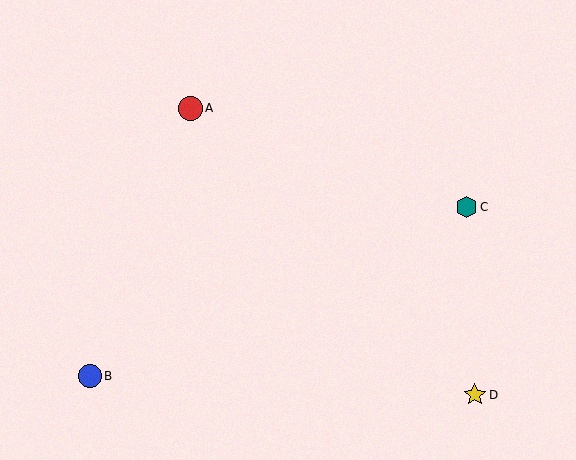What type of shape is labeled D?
Shape D is a yellow star.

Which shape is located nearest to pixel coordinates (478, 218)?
The teal hexagon (labeled C) at (466, 207) is nearest to that location.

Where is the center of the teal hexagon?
The center of the teal hexagon is at (466, 207).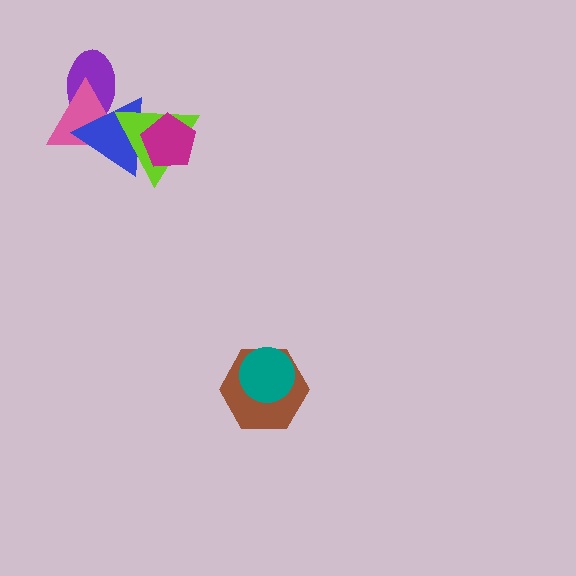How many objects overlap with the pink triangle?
3 objects overlap with the pink triangle.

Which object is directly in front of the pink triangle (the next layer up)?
The blue triangle is directly in front of the pink triangle.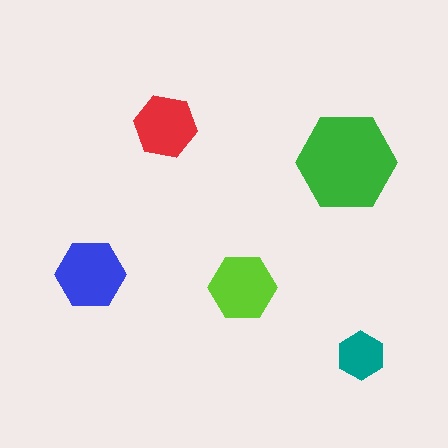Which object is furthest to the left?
The blue hexagon is leftmost.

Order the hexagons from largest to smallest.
the green one, the blue one, the lime one, the red one, the teal one.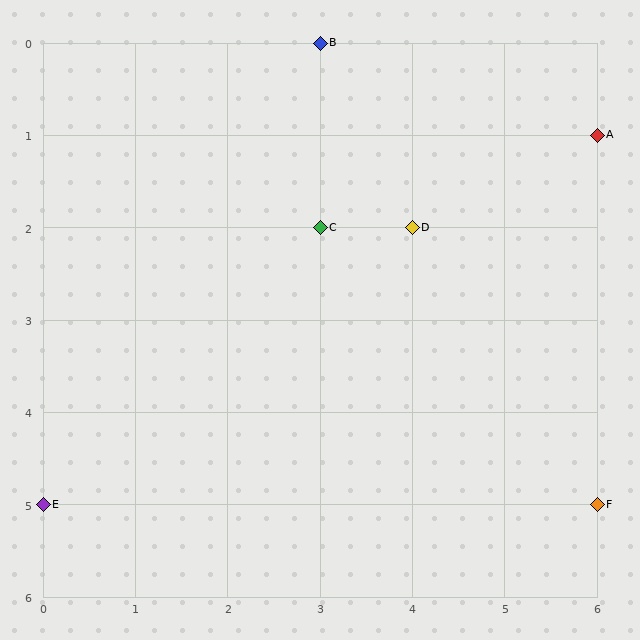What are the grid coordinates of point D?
Point D is at grid coordinates (4, 2).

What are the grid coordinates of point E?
Point E is at grid coordinates (0, 5).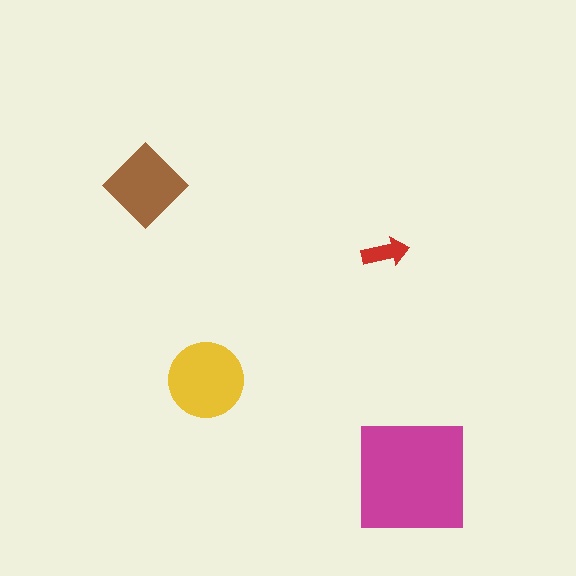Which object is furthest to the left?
The brown diamond is leftmost.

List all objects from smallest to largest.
The red arrow, the brown diamond, the yellow circle, the magenta square.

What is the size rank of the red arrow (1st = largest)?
4th.